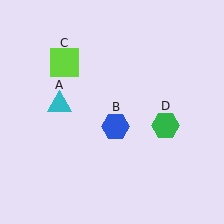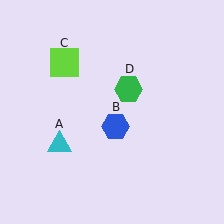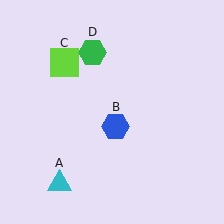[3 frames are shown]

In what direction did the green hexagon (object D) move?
The green hexagon (object D) moved up and to the left.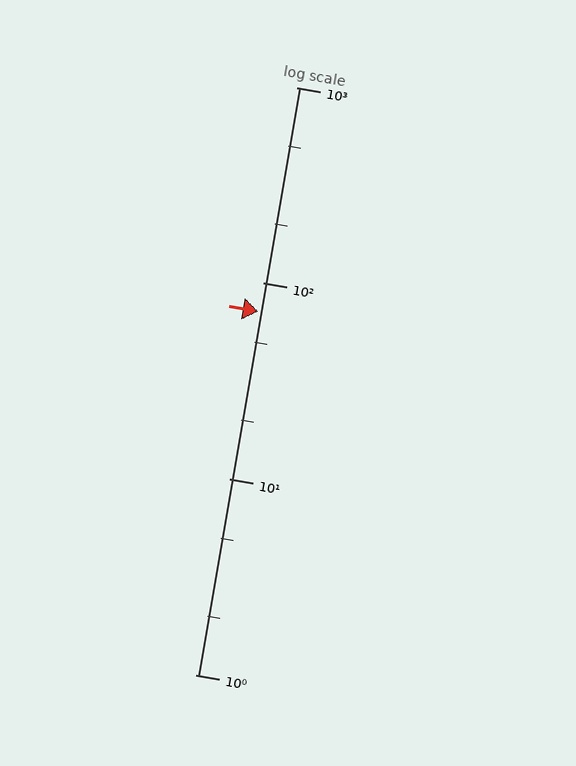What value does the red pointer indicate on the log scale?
The pointer indicates approximately 72.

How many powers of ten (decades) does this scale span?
The scale spans 3 decades, from 1 to 1000.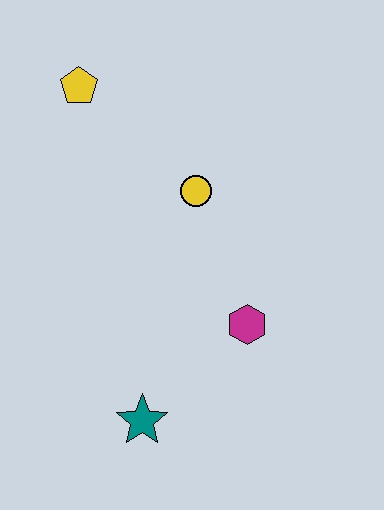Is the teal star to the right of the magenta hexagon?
No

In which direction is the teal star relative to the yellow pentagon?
The teal star is below the yellow pentagon.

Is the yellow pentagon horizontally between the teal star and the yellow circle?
No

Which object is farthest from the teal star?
The yellow pentagon is farthest from the teal star.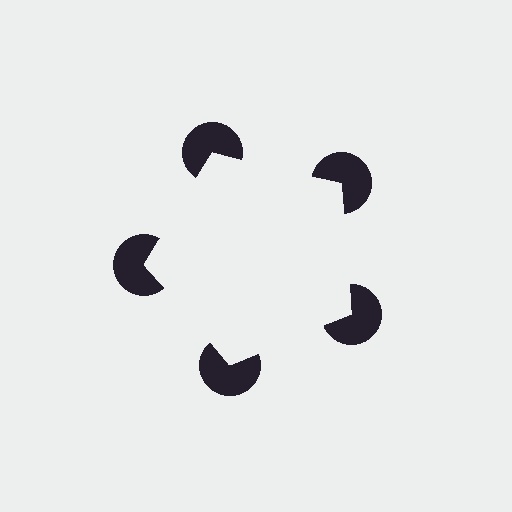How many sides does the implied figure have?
5 sides.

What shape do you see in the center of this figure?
An illusory pentagon — its edges are inferred from the aligned wedge cuts in the pac-man discs, not physically drawn.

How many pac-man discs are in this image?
There are 5 — one at each vertex of the illusory pentagon.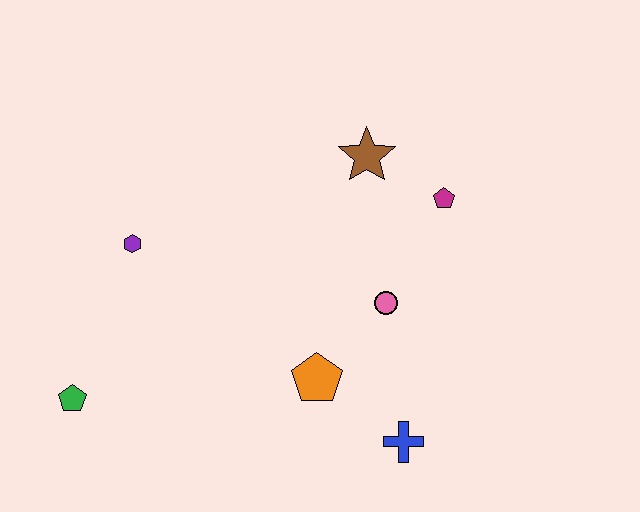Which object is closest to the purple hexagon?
The green pentagon is closest to the purple hexagon.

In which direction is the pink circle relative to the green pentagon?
The pink circle is to the right of the green pentagon.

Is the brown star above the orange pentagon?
Yes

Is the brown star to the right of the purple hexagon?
Yes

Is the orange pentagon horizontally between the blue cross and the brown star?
No